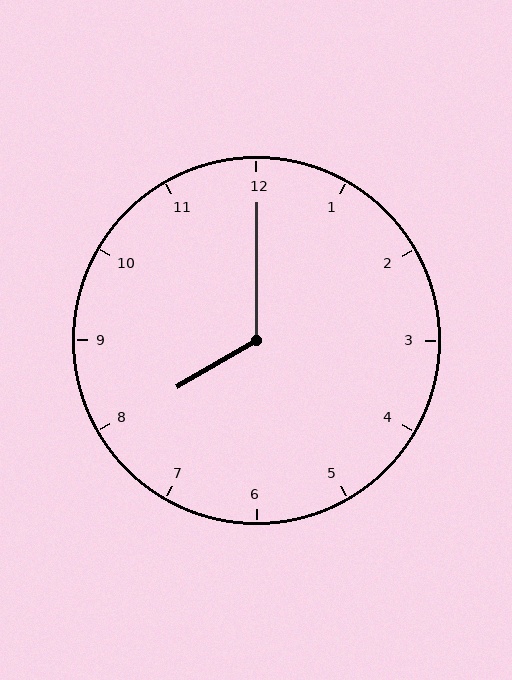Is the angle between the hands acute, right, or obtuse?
It is obtuse.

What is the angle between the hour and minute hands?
Approximately 120 degrees.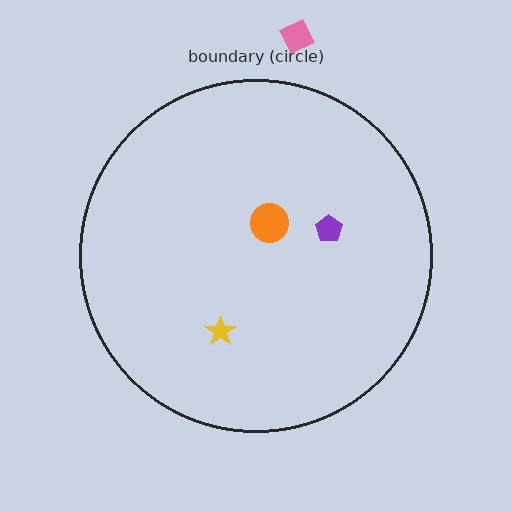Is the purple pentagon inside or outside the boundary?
Inside.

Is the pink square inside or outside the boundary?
Outside.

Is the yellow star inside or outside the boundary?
Inside.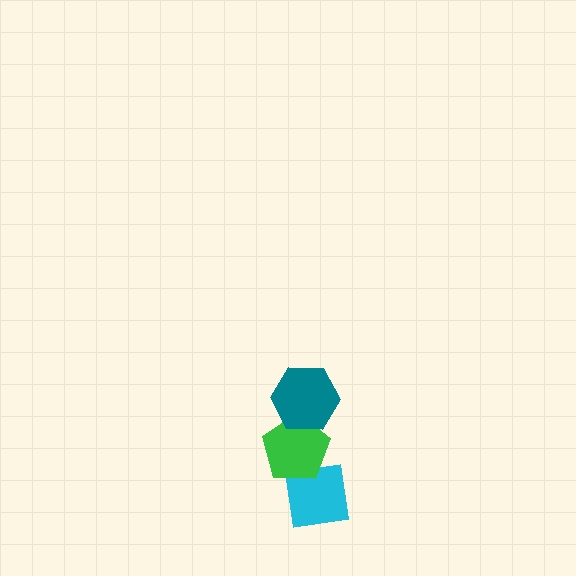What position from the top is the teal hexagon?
The teal hexagon is 1st from the top.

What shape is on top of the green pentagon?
The teal hexagon is on top of the green pentagon.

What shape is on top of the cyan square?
The green pentagon is on top of the cyan square.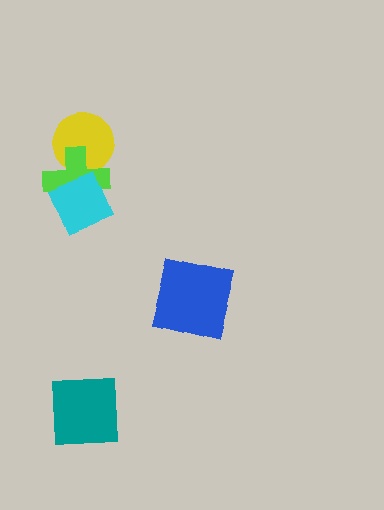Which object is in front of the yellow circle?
The lime cross is in front of the yellow circle.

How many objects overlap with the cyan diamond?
1 object overlaps with the cyan diamond.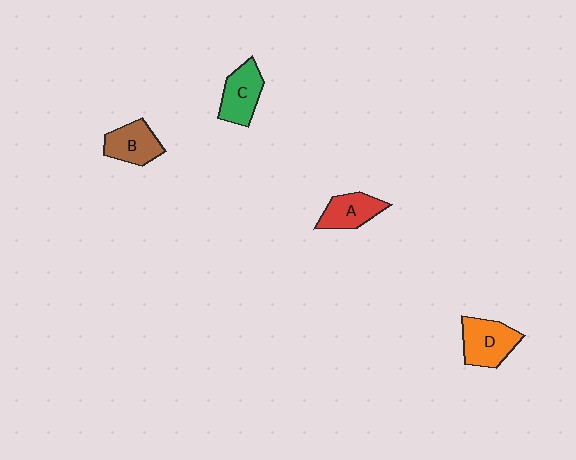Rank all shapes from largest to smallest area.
From largest to smallest: D (orange), C (green), B (brown), A (red).